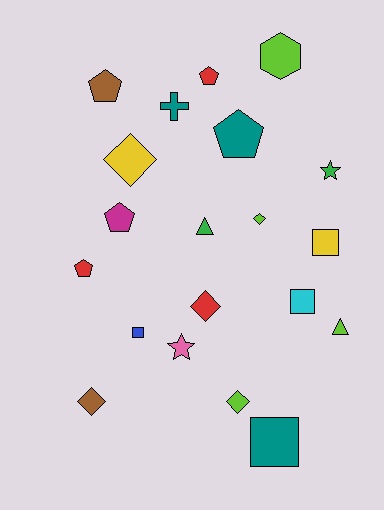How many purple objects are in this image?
There are no purple objects.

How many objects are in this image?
There are 20 objects.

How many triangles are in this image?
There are 2 triangles.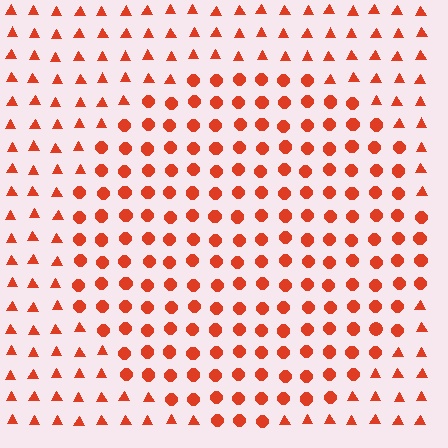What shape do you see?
I see a circle.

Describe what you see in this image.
The image is filled with small red elements arranged in a uniform grid. A circle-shaped region contains circles, while the surrounding area contains triangles. The boundary is defined purely by the change in element shape.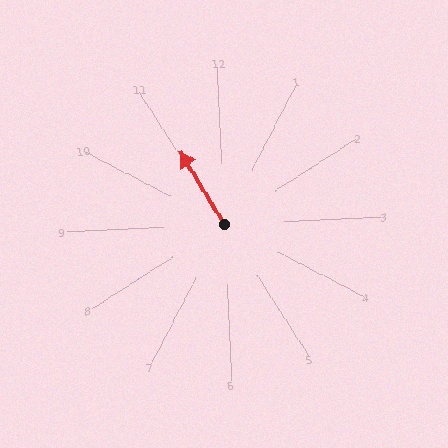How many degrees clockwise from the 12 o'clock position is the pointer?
Approximately 331 degrees.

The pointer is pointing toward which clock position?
Roughly 11 o'clock.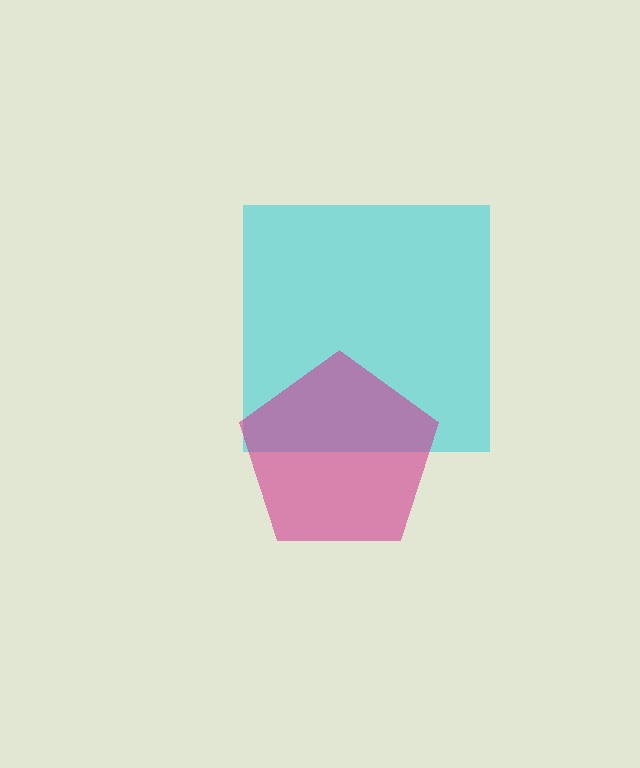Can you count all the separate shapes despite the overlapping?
Yes, there are 2 separate shapes.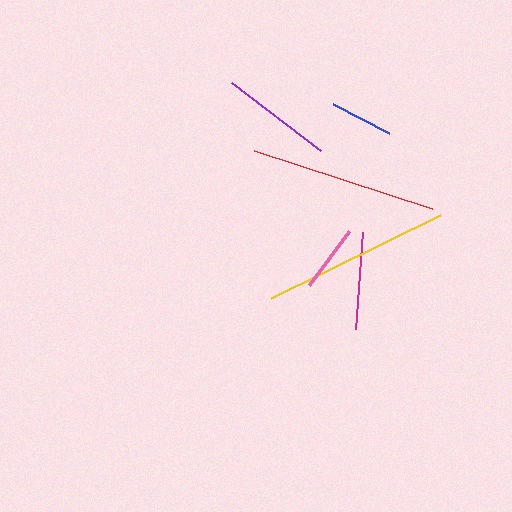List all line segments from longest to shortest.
From longest to shortest: yellow, red, purple, magenta, pink, blue.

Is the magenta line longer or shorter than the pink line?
The magenta line is longer than the pink line.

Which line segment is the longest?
The yellow line is the longest at approximately 188 pixels.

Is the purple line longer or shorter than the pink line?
The purple line is longer than the pink line.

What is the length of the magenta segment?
The magenta segment is approximately 98 pixels long.